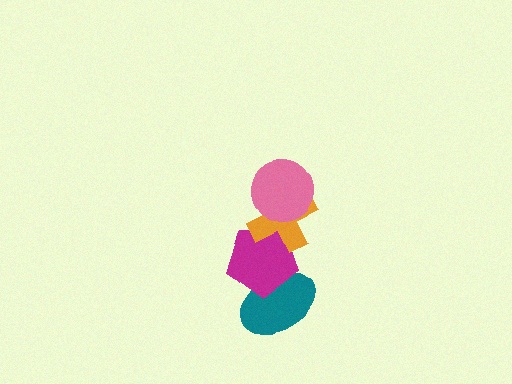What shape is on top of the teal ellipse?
The magenta pentagon is on top of the teal ellipse.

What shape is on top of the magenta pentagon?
The orange cross is on top of the magenta pentagon.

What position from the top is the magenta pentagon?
The magenta pentagon is 3rd from the top.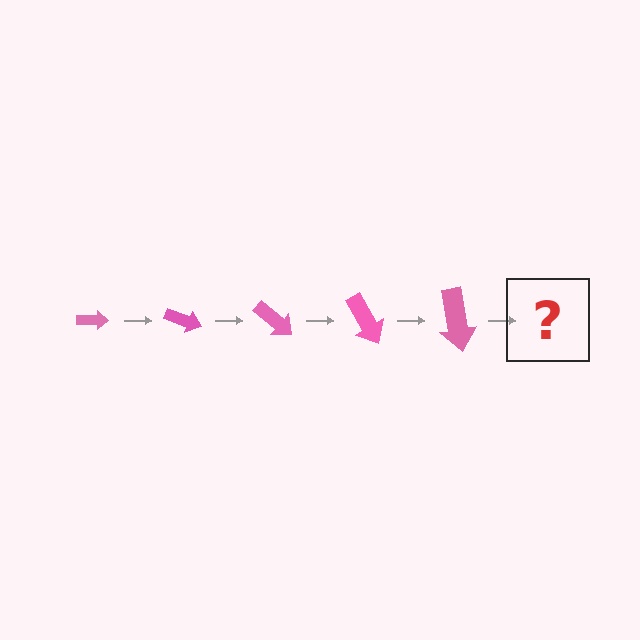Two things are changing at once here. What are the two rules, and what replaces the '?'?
The two rules are that the arrow grows larger each step and it rotates 20 degrees each step. The '?' should be an arrow, larger than the previous one and rotated 100 degrees from the start.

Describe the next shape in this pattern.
It should be an arrow, larger than the previous one and rotated 100 degrees from the start.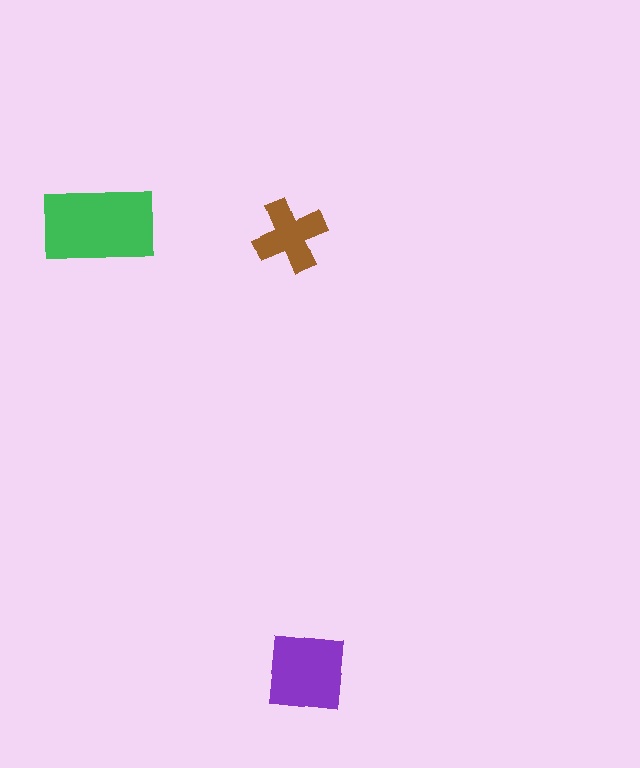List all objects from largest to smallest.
The green rectangle, the purple square, the brown cross.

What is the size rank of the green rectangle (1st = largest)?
1st.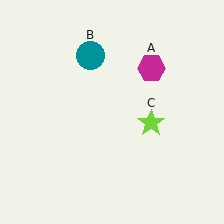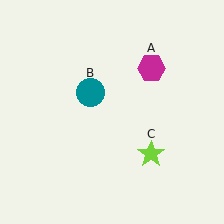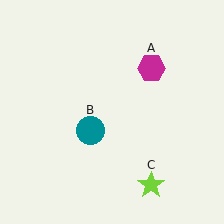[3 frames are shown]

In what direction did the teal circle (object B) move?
The teal circle (object B) moved down.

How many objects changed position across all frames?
2 objects changed position: teal circle (object B), lime star (object C).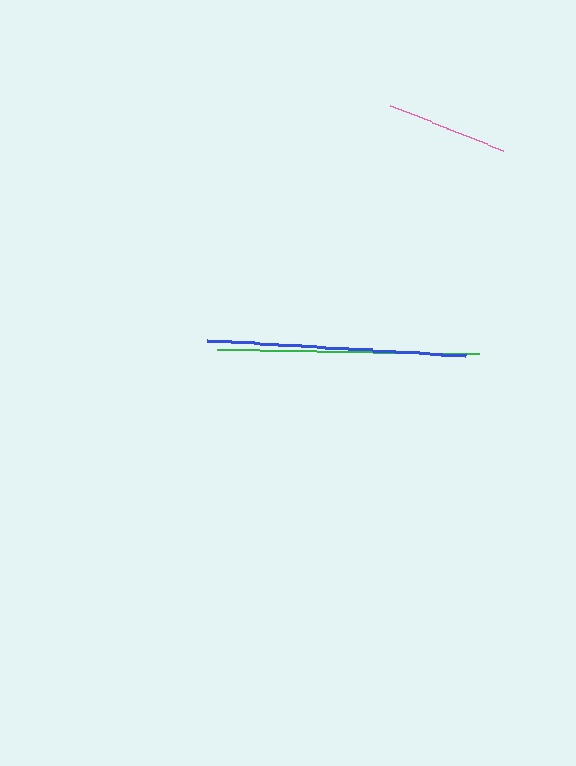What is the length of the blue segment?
The blue segment is approximately 259 pixels long.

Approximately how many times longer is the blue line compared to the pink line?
The blue line is approximately 2.1 times the length of the pink line.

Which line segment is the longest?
The green line is the longest at approximately 262 pixels.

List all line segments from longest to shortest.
From longest to shortest: green, blue, pink.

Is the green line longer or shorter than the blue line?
The green line is longer than the blue line.